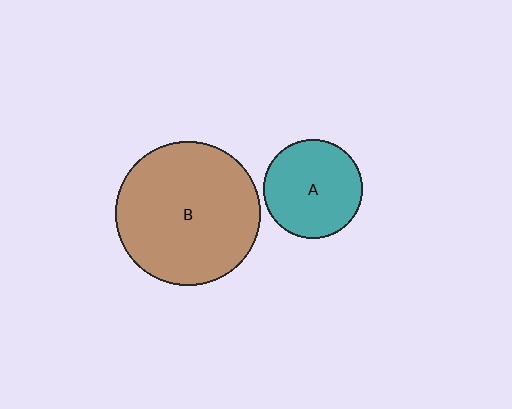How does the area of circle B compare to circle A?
Approximately 2.1 times.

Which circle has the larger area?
Circle B (brown).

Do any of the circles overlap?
No, none of the circles overlap.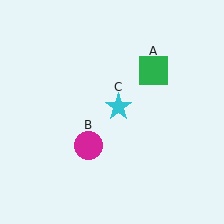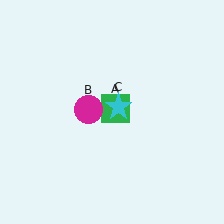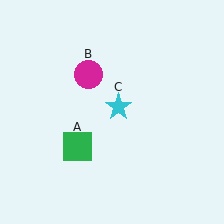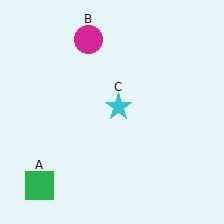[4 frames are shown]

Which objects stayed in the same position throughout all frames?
Cyan star (object C) remained stationary.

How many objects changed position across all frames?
2 objects changed position: green square (object A), magenta circle (object B).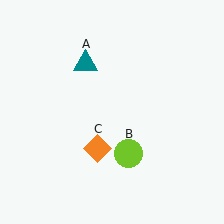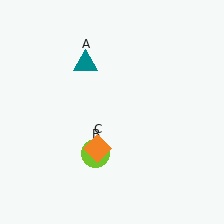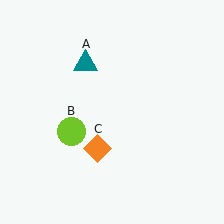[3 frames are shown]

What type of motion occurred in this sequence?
The lime circle (object B) rotated clockwise around the center of the scene.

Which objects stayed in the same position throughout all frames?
Teal triangle (object A) and orange diamond (object C) remained stationary.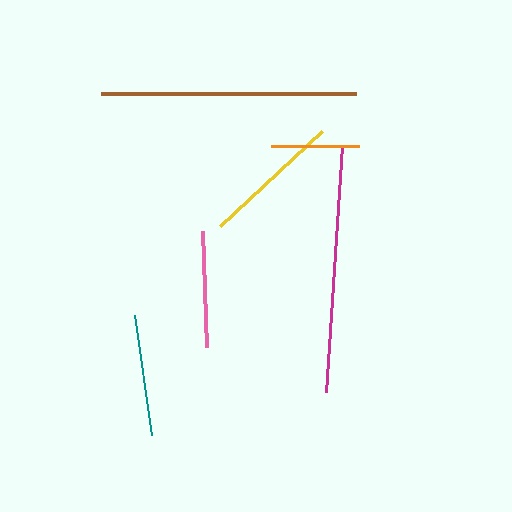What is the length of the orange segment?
The orange segment is approximately 88 pixels long.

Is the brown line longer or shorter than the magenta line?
The brown line is longer than the magenta line.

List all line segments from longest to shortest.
From longest to shortest: brown, magenta, yellow, teal, pink, orange.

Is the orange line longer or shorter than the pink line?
The pink line is longer than the orange line.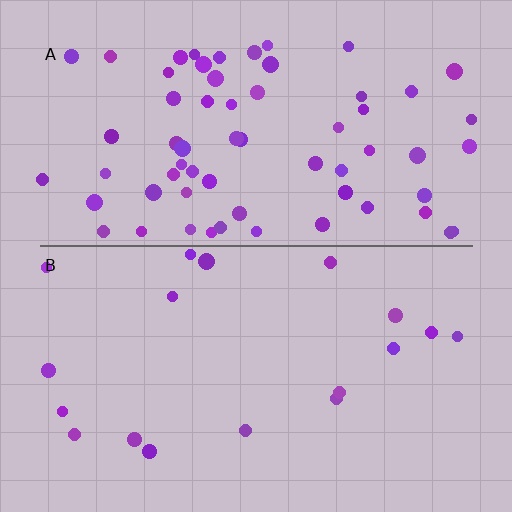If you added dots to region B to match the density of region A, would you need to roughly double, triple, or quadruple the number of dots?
Approximately quadruple.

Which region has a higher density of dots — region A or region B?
A (the top).